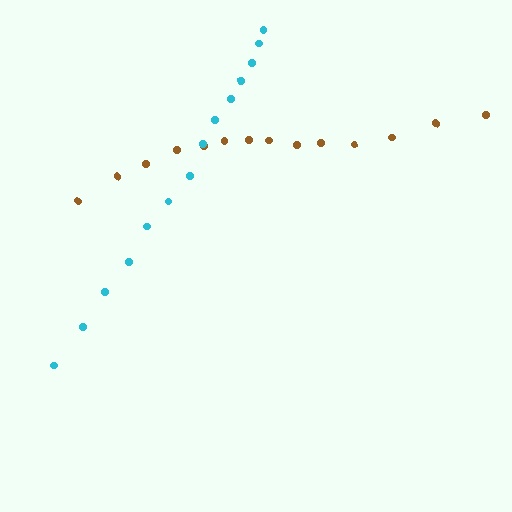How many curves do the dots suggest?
There are 2 distinct paths.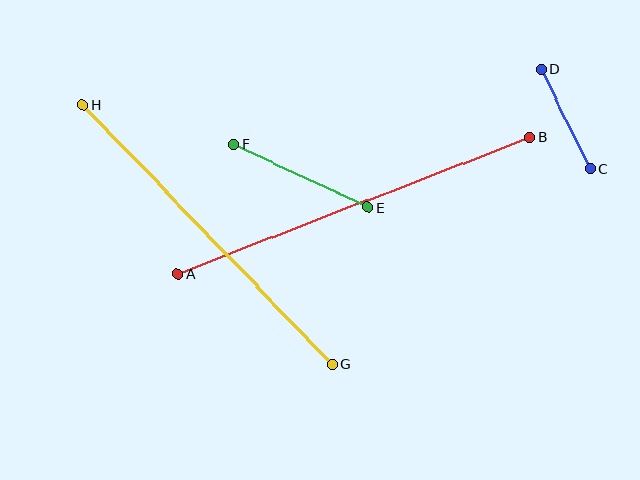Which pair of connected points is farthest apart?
Points A and B are farthest apart.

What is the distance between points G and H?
The distance is approximately 360 pixels.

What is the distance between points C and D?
The distance is approximately 111 pixels.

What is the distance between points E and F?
The distance is approximately 148 pixels.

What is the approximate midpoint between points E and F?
The midpoint is at approximately (301, 176) pixels.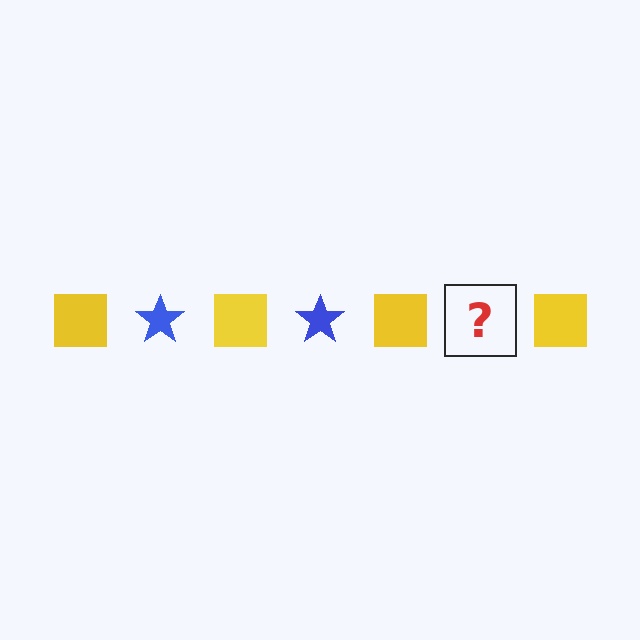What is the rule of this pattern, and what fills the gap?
The rule is that the pattern alternates between yellow square and blue star. The gap should be filled with a blue star.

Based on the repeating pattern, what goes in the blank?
The blank should be a blue star.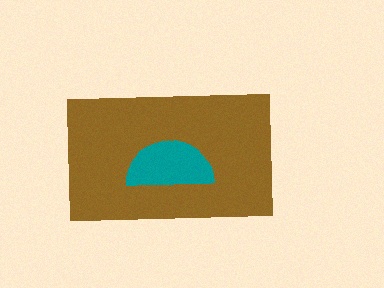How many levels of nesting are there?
2.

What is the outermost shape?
The brown rectangle.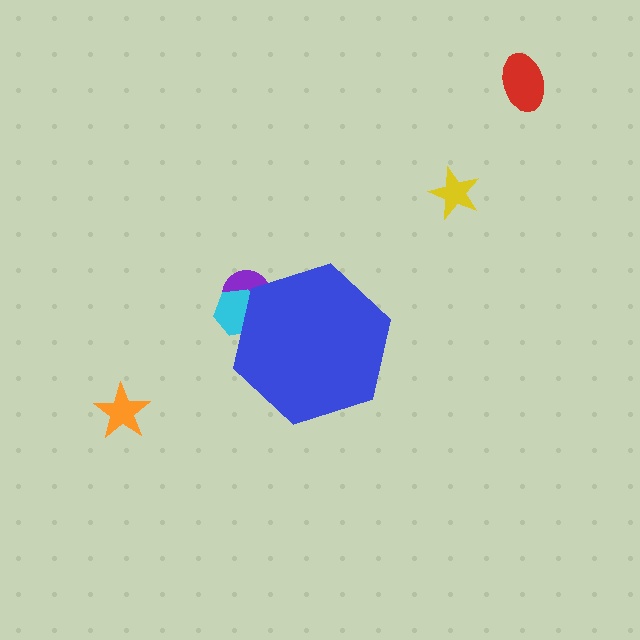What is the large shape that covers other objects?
A blue hexagon.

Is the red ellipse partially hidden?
No, the red ellipse is fully visible.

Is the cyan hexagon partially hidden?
Yes, the cyan hexagon is partially hidden behind the blue hexagon.